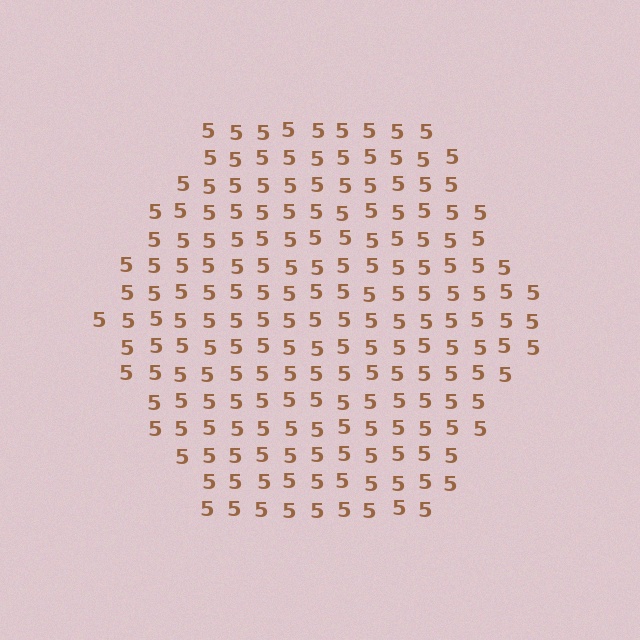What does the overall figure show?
The overall figure shows a hexagon.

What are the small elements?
The small elements are digit 5's.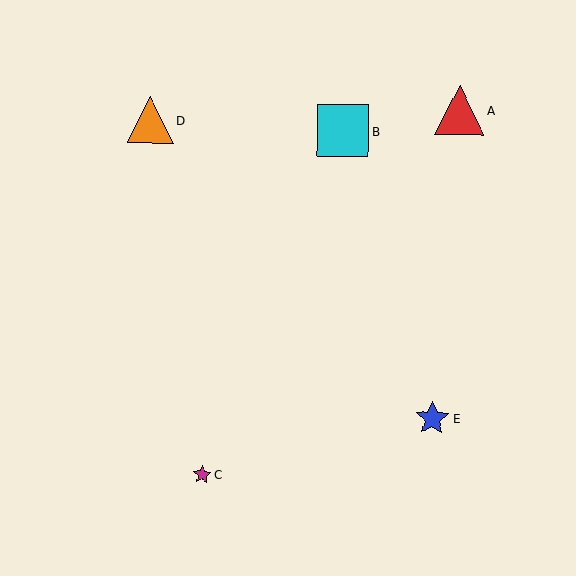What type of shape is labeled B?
Shape B is a cyan square.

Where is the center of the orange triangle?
The center of the orange triangle is at (151, 120).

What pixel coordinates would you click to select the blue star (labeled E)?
Click at (432, 419) to select the blue star E.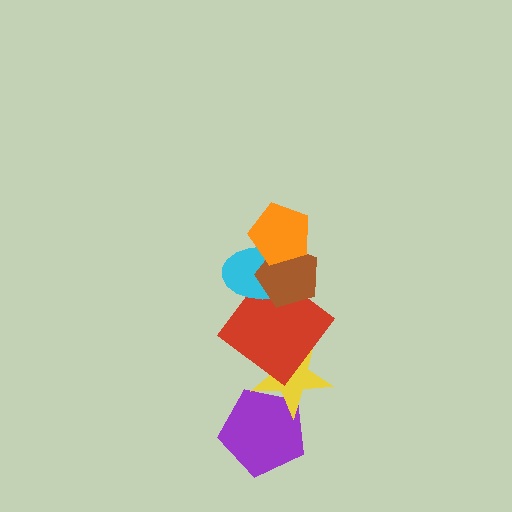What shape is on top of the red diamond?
The cyan ellipse is on top of the red diamond.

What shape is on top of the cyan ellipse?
The brown pentagon is on top of the cyan ellipse.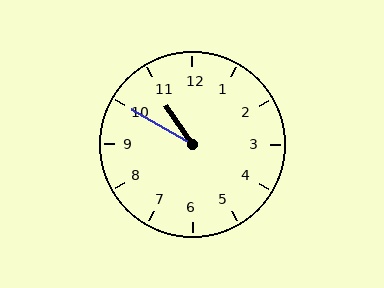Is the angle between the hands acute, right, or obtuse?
It is acute.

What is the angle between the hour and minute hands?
Approximately 25 degrees.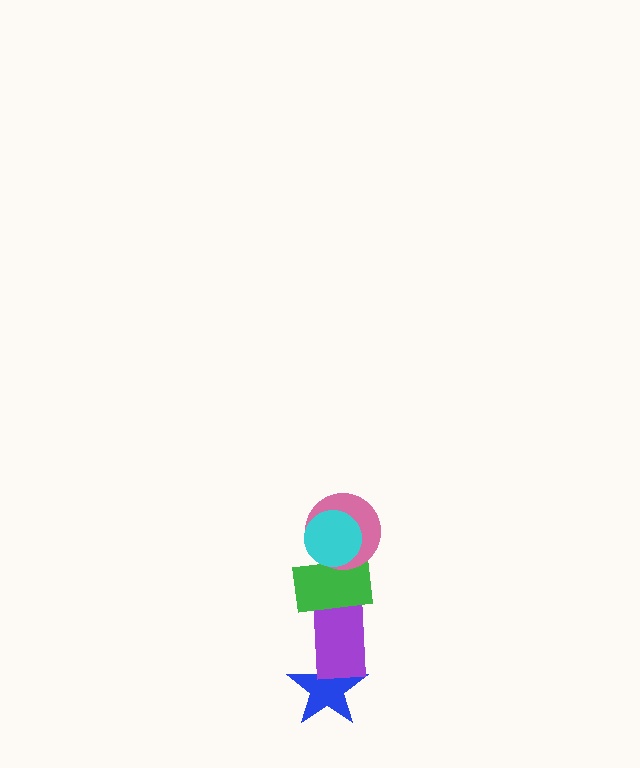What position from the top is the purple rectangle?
The purple rectangle is 4th from the top.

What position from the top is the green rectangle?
The green rectangle is 3rd from the top.